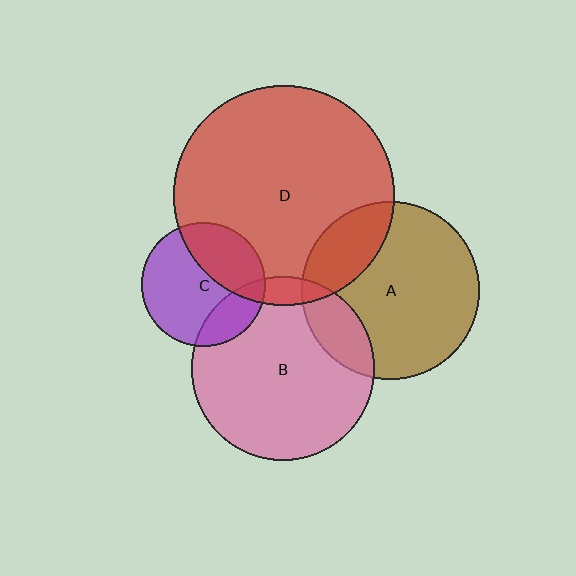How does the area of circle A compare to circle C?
Approximately 2.1 times.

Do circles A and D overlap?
Yes.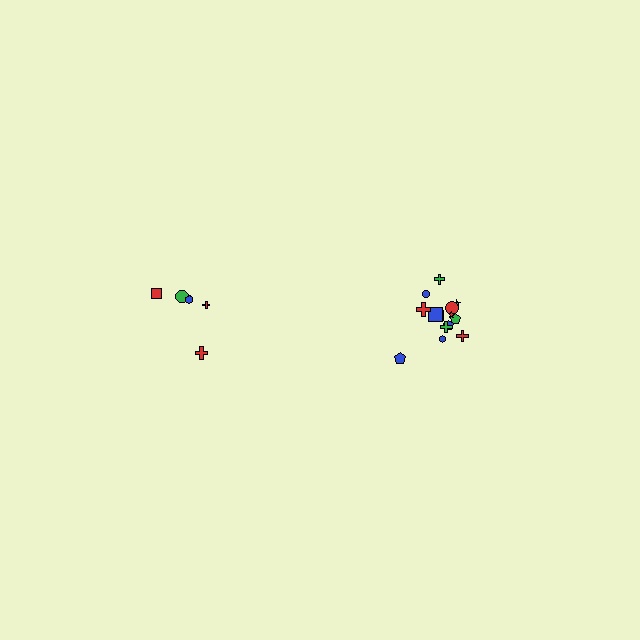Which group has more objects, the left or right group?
The right group.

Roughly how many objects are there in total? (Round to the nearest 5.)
Roughly 20 objects in total.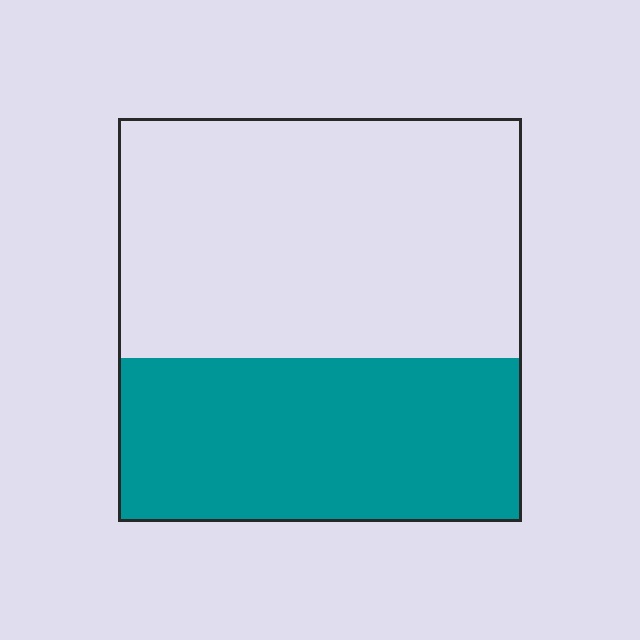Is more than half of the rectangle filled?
No.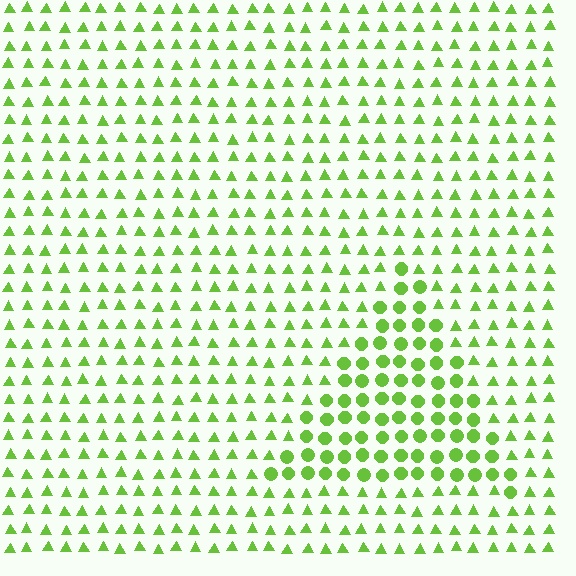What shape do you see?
I see a triangle.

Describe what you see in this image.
The image is filled with small lime elements arranged in a uniform grid. A triangle-shaped region contains circles, while the surrounding area contains triangles. The boundary is defined purely by the change in element shape.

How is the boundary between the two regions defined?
The boundary is defined by a change in element shape: circles inside vs. triangles outside. All elements share the same color and spacing.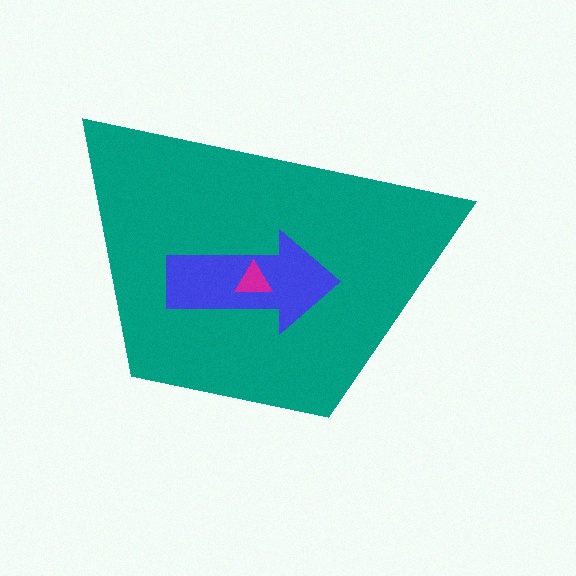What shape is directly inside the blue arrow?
The magenta triangle.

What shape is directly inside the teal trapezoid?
The blue arrow.